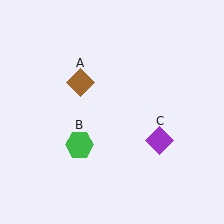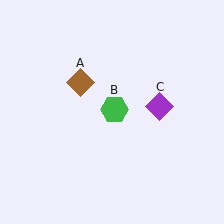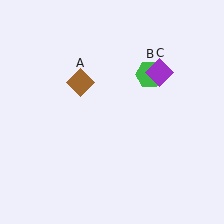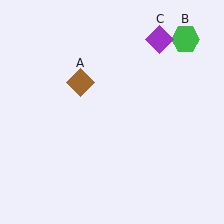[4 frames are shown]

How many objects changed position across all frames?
2 objects changed position: green hexagon (object B), purple diamond (object C).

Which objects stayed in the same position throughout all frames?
Brown diamond (object A) remained stationary.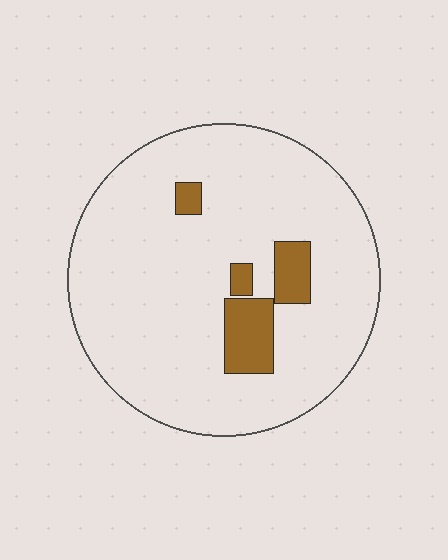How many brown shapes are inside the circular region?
4.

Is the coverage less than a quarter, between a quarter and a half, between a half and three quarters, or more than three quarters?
Less than a quarter.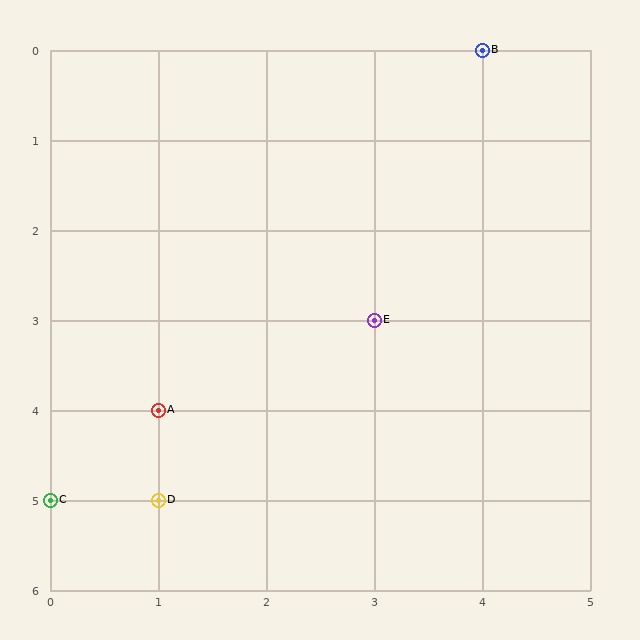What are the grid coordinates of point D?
Point D is at grid coordinates (1, 5).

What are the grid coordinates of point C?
Point C is at grid coordinates (0, 5).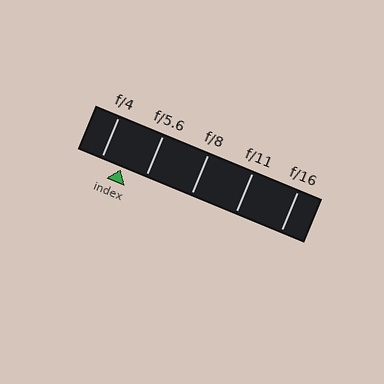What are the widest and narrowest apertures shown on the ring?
The widest aperture shown is f/4 and the narrowest is f/16.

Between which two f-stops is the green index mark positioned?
The index mark is between f/4 and f/5.6.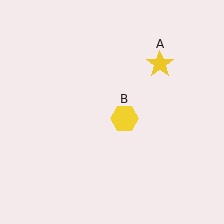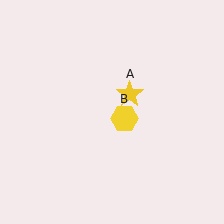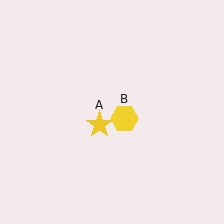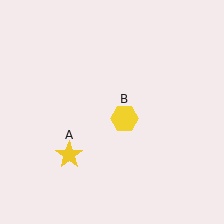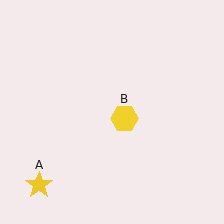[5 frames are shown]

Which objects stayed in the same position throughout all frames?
Yellow hexagon (object B) remained stationary.